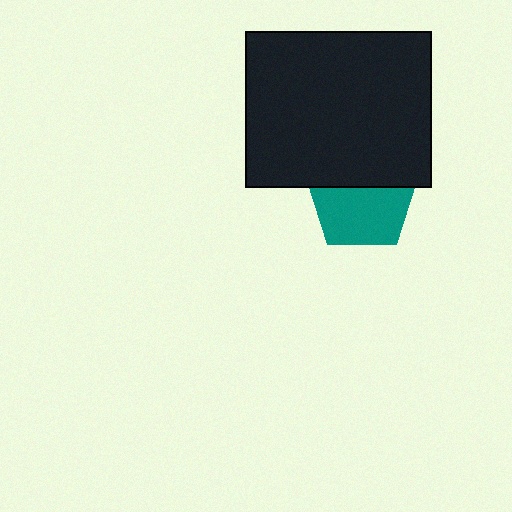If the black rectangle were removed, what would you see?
You would see the complete teal pentagon.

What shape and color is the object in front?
The object in front is a black rectangle.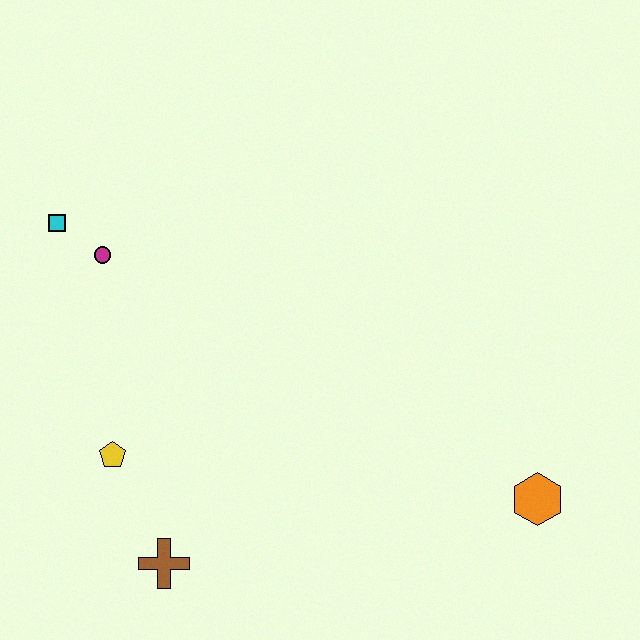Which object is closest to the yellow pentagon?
The brown cross is closest to the yellow pentagon.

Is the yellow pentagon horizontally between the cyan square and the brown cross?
Yes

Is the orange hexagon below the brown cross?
No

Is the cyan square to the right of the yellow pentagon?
No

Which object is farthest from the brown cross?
The orange hexagon is farthest from the brown cross.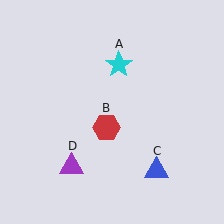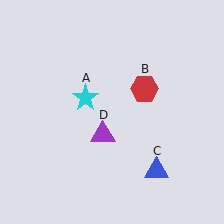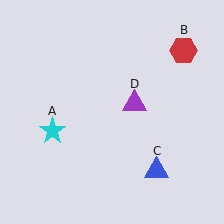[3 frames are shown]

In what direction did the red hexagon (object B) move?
The red hexagon (object B) moved up and to the right.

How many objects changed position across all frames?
3 objects changed position: cyan star (object A), red hexagon (object B), purple triangle (object D).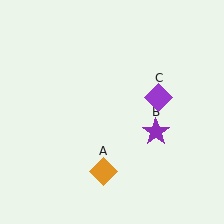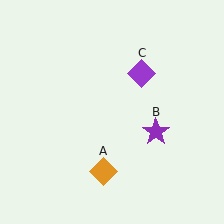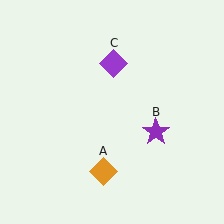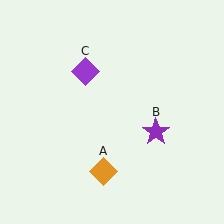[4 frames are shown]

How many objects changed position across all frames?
1 object changed position: purple diamond (object C).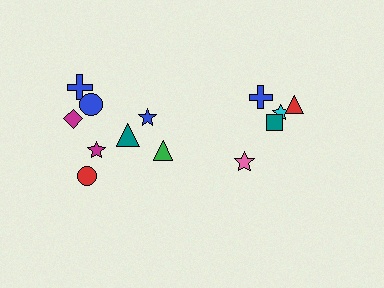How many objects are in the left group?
There are 8 objects.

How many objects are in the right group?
There are 5 objects.